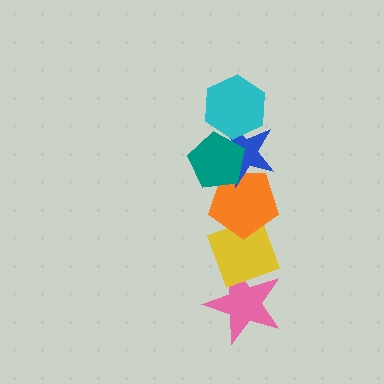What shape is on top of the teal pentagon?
The cyan hexagon is on top of the teal pentagon.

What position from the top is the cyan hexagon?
The cyan hexagon is 1st from the top.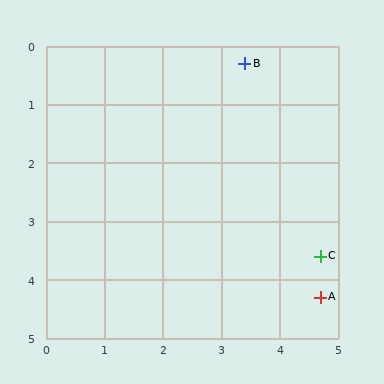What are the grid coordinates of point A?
Point A is at approximately (4.7, 4.3).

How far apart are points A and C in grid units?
Points A and C are about 0.7 grid units apart.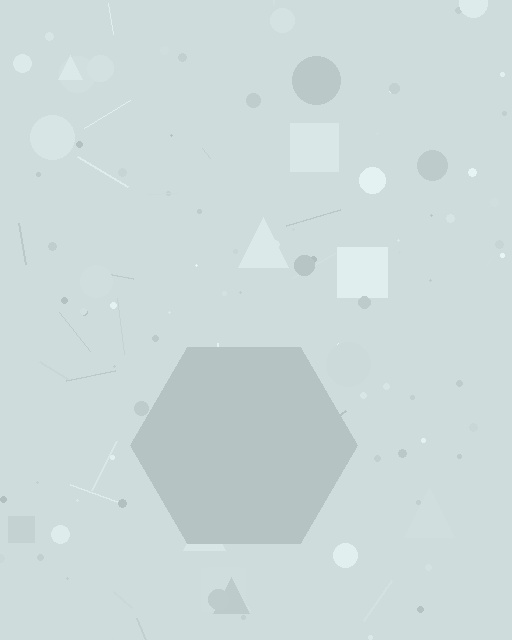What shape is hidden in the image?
A hexagon is hidden in the image.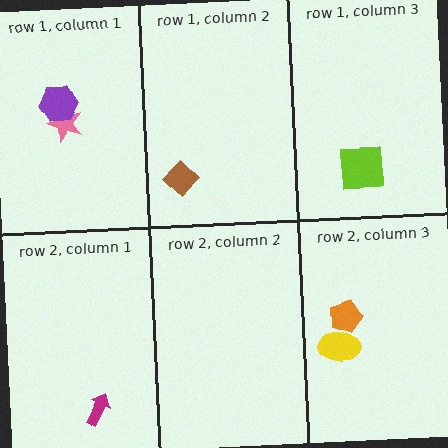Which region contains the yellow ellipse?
The row 2, column 3 region.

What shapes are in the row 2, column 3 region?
The orange pentagon, the yellow ellipse.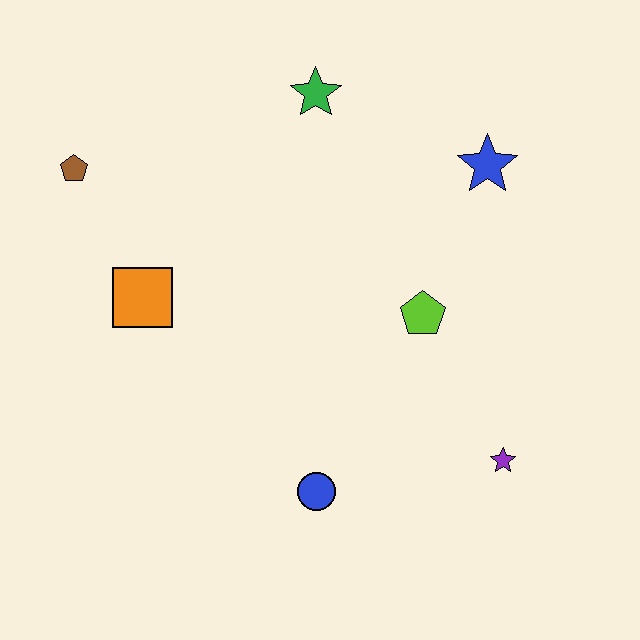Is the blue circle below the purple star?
Yes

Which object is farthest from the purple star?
The brown pentagon is farthest from the purple star.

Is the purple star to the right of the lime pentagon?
Yes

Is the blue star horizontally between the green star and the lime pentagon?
No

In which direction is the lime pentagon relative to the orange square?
The lime pentagon is to the right of the orange square.